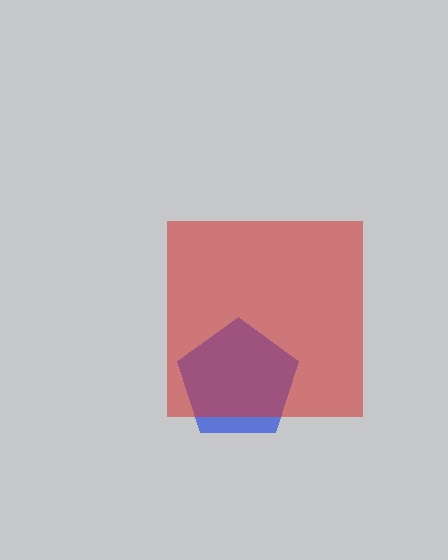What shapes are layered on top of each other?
The layered shapes are: a blue pentagon, a red square.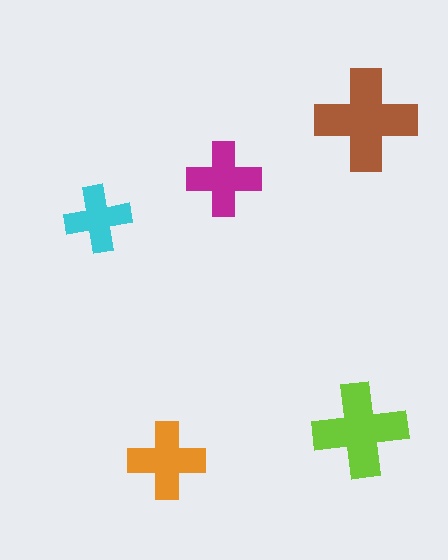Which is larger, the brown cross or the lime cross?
The brown one.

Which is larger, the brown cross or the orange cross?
The brown one.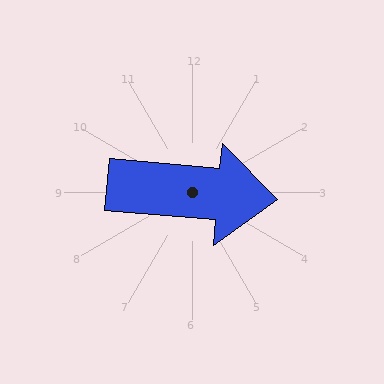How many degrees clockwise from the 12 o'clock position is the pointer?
Approximately 95 degrees.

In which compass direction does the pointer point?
East.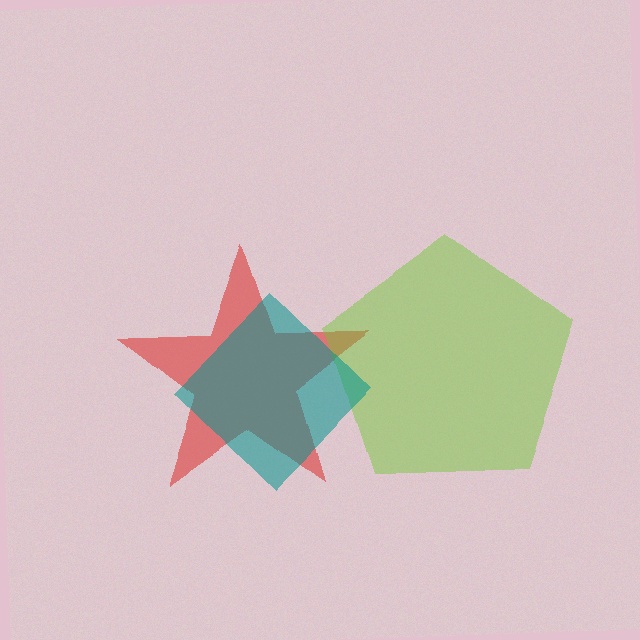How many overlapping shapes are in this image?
There are 3 overlapping shapes in the image.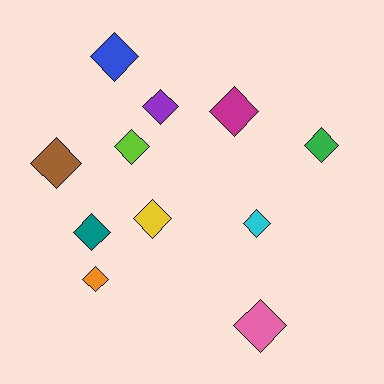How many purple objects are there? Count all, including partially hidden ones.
There is 1 purple object.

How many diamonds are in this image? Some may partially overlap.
There are 11 diamonds.